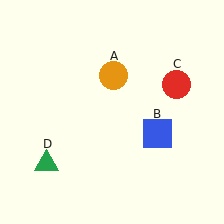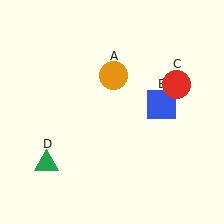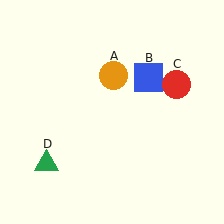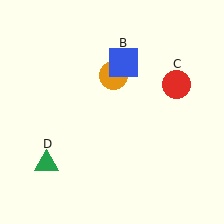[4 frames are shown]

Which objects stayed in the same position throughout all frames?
Orange circle (object A) and red circle (object C) and green triangle (object D) remained stationary.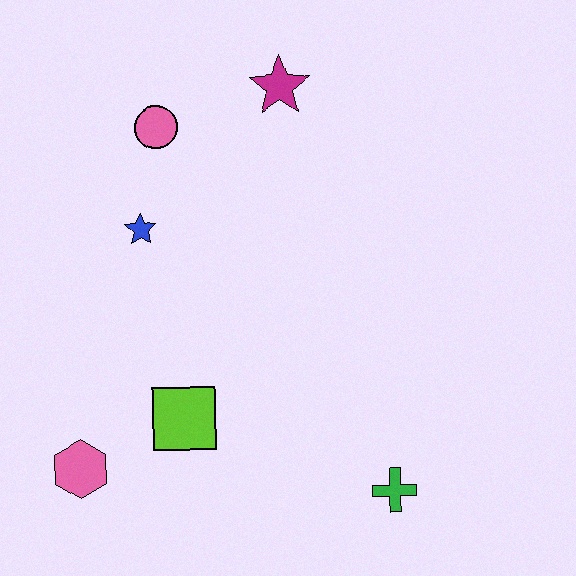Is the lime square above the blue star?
No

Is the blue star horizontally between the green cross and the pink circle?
No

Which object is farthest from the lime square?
The magenta star is farthest from the lime square.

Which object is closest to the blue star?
The pink circle is closest to the blue star.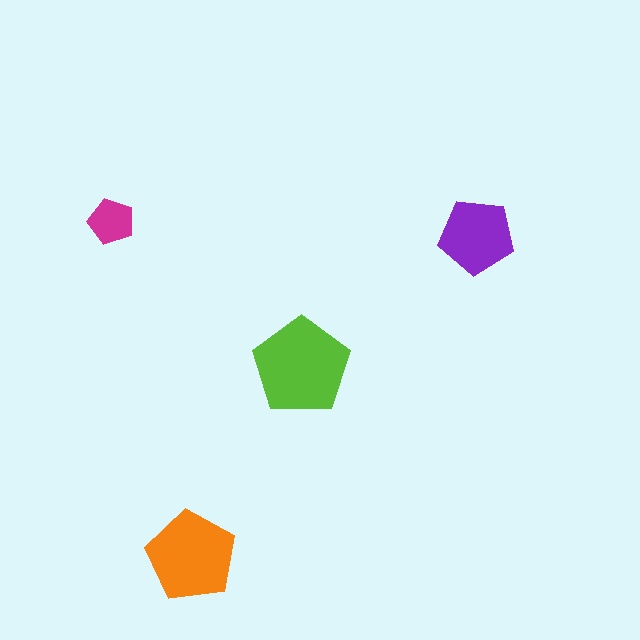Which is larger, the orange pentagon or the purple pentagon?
The orange one.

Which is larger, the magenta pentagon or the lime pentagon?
The lime one.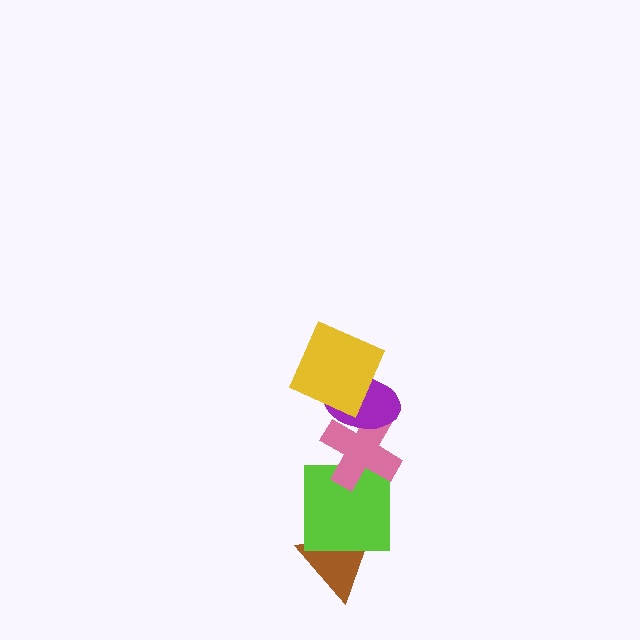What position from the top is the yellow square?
The yellow square is 1st from the top.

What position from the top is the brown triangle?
The brown triangle is 5th from the top.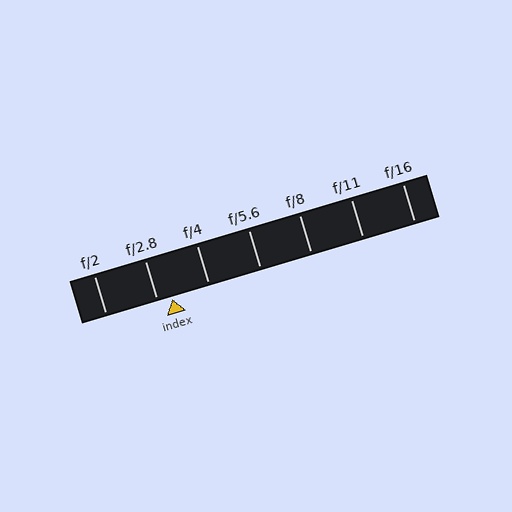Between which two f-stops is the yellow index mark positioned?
The index mark is between f/2.8 and f/4.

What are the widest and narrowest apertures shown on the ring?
The widest aperture shown is f/2 and the narrowest is f/16.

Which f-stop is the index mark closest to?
The index mark is closest to f/2.8.